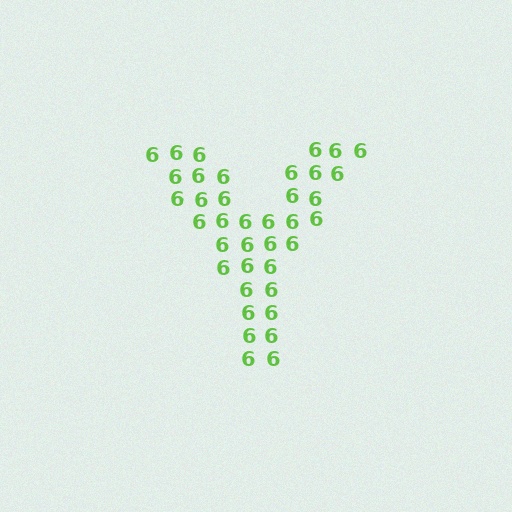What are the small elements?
The small elements are digit 6's.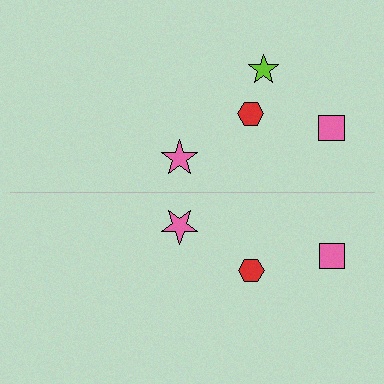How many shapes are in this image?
There are 7 shapes in this image.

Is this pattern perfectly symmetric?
No, the pattern is not perfectly symmetric. A lime star is missing from the bottom side.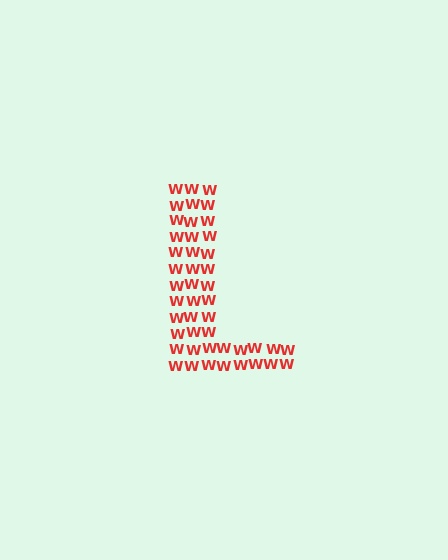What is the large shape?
The large shape is the letter L.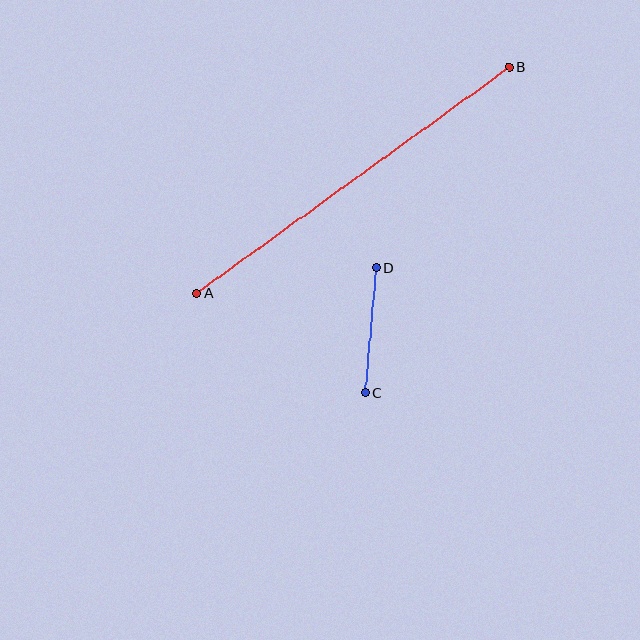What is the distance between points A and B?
The distance is approximately 387 pixels.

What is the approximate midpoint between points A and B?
The midpoint is at approximately (353, 180) pixels.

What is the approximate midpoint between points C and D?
The midpoint is at approximately (371, 330) pixels.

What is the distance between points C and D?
The distance is approximately 126 pixels.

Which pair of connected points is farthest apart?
Points A and B are farthest apart.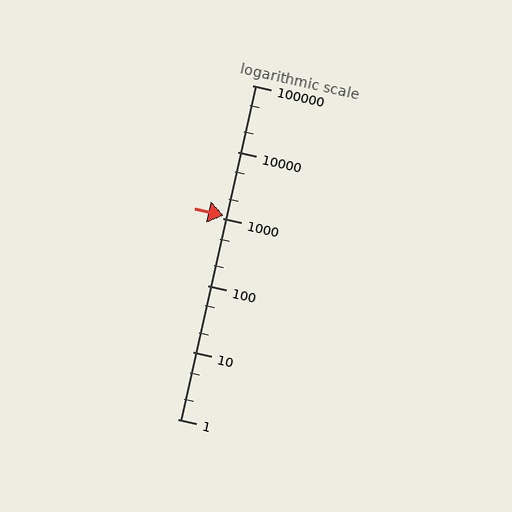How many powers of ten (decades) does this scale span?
The scale spans 5 decades, from 1 to 100000.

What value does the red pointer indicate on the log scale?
The pointer indicates approximately 1100.